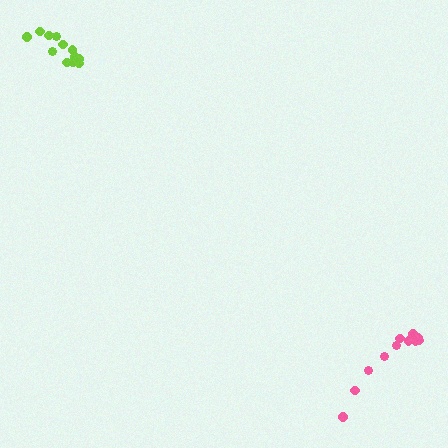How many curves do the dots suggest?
There are 2 distinct paths.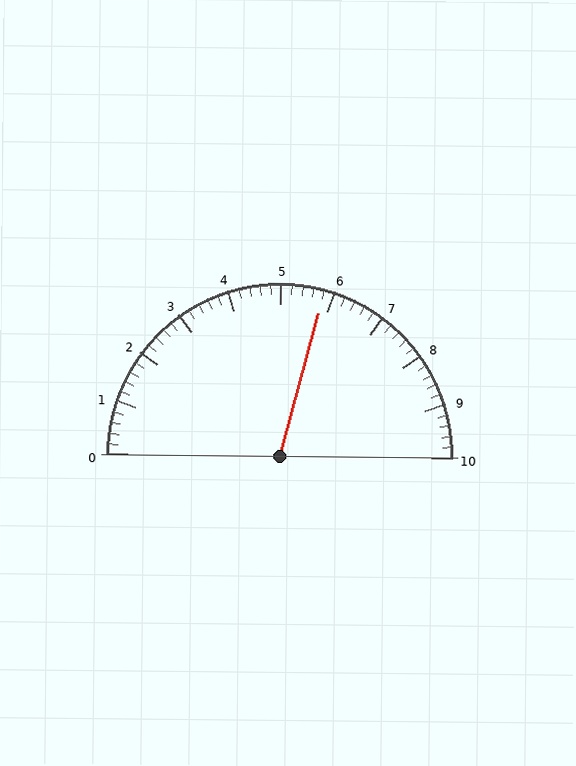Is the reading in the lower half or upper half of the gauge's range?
The reading is in the upper half of the range (0 to 10).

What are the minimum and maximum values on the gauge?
The gauge ranges from 0 to 10.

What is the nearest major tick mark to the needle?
The nearest major tick mark is 6.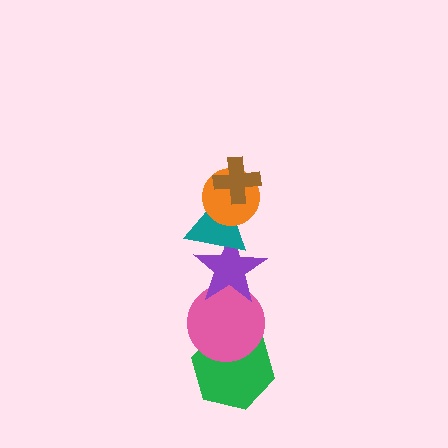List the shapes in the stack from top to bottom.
From top to bottom: the brown cross, the orange circle, the teal triangle, the purple star, the pink circle, the green hexagon.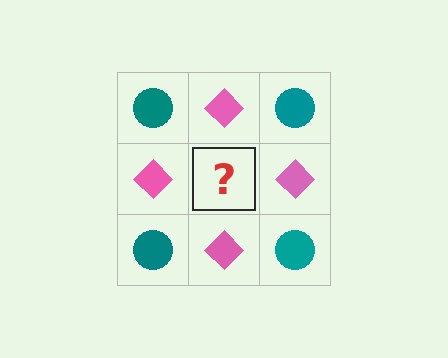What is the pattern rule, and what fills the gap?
The rule is that it alternates teal circle and pink diamond in a checkerboard pattern. The gap should be filled with a teal circle.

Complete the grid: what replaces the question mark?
The question mark should be replaced with a teal circle.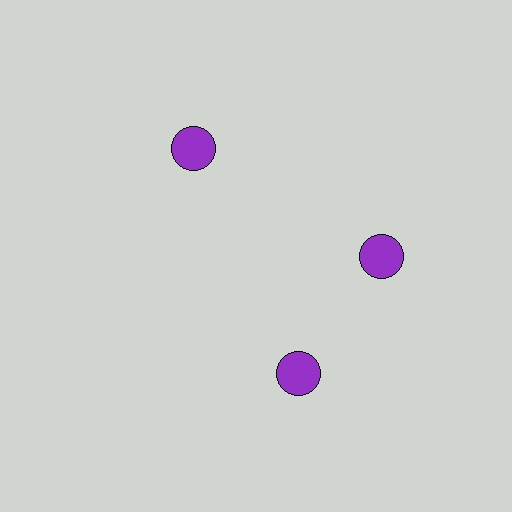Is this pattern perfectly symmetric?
No. The 3 purple circles are arranged in a ring, but one element near the 7 o'clock position is rotated out of alignment along the ring, breaking the 3-fold rotational symmetry.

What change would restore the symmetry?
The symmetry would be restored by rotating it back into even spacing with its neighbors so that all 3 circles sit at equal angles and equal distance from the center.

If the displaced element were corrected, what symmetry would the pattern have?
It would have 3-fold rotational symmetry — the pattern would map onto itself every 120 degrees.